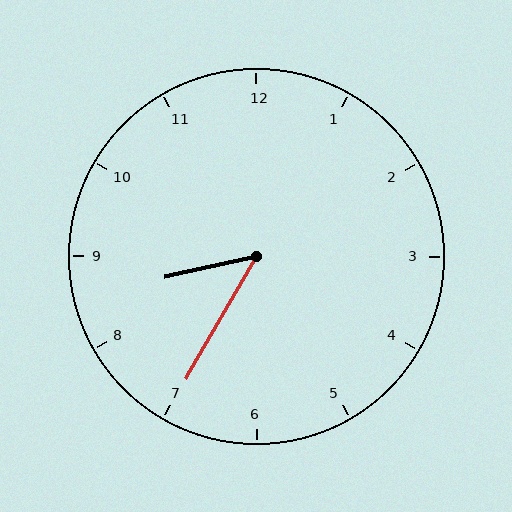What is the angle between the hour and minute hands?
Approximately 48 degrees.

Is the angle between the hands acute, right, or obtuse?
It is acute.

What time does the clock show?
8:35.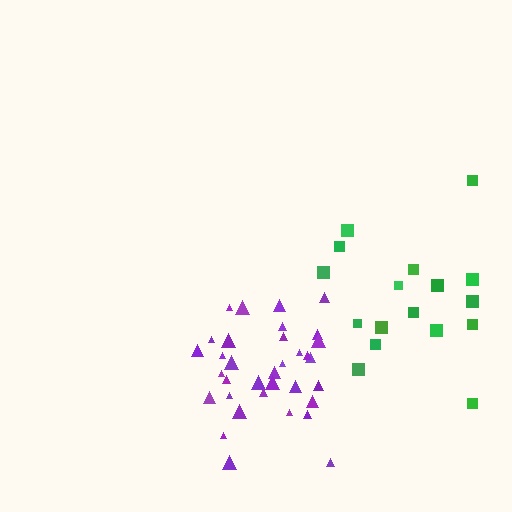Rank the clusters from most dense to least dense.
purple, green.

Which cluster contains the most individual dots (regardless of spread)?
Purple (34).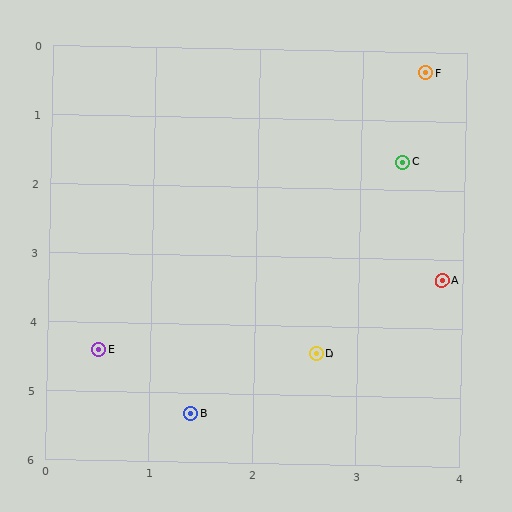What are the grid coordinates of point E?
Point E is at approximately (0.5, 4.4).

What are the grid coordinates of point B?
Point B is at approximately (1.4, 5.3).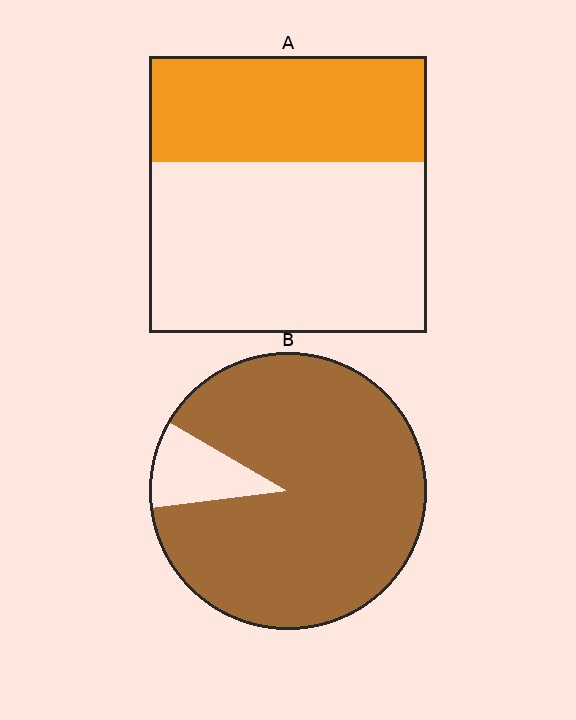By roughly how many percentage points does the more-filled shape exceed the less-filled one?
By roughly 50 percentage points (B over A).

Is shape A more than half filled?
No.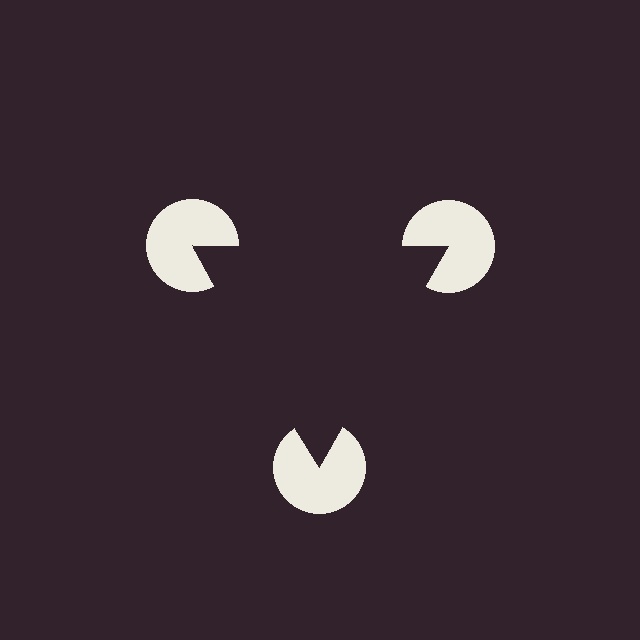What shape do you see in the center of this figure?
An illusory triangle — its edges are inferred from the aligned wedge cuts in the pac-man discs, not physically drawn.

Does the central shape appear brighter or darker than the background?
It typically appears slightly darker than the background, even though no actual brightness change is drawn.